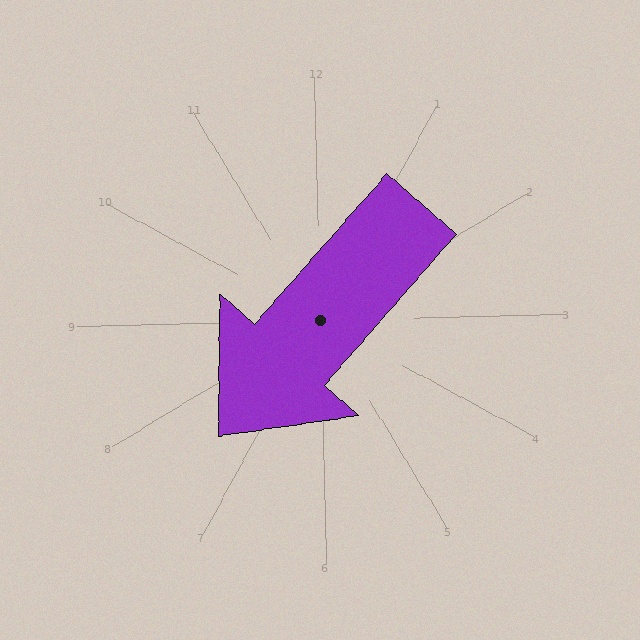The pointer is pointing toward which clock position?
Roughly 7 o'clock.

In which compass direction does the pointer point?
Southwest.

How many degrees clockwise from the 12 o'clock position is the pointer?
Approximately 223 degrees.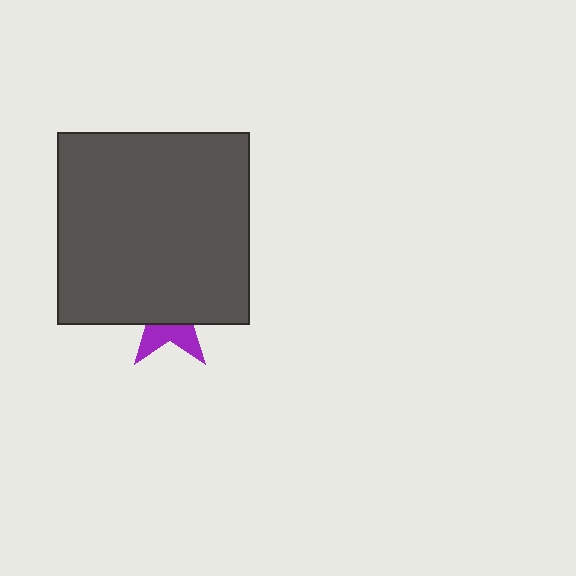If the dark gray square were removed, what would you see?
You would see the complete purple star.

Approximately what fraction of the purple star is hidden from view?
Roughly 65% of the purple star is hidden behind the dark gray square.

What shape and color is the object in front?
The object in front is a dark gray square.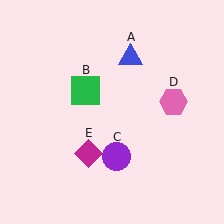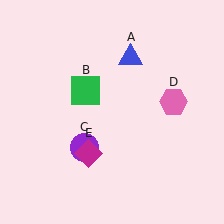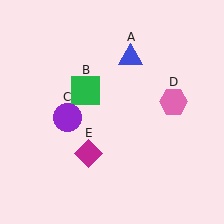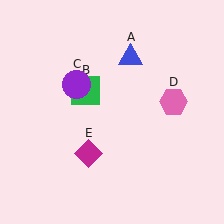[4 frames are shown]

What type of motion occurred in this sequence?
The purple circle (object C) rotated clockwise around the center of the scene.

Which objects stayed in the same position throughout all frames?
Blue triangle (object A) and green square (object B) and pink hexagon (object D) and magenta diamond (object E) remained stationary.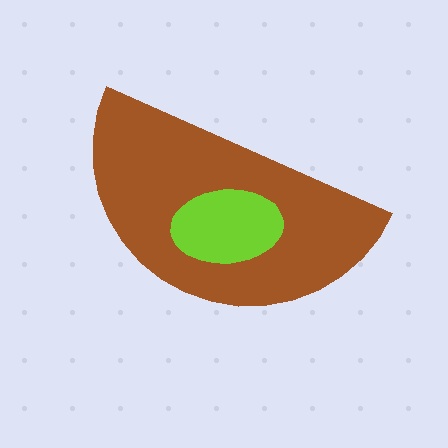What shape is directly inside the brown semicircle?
The lime ellipse.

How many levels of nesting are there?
2.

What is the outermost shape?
The brown semicircle.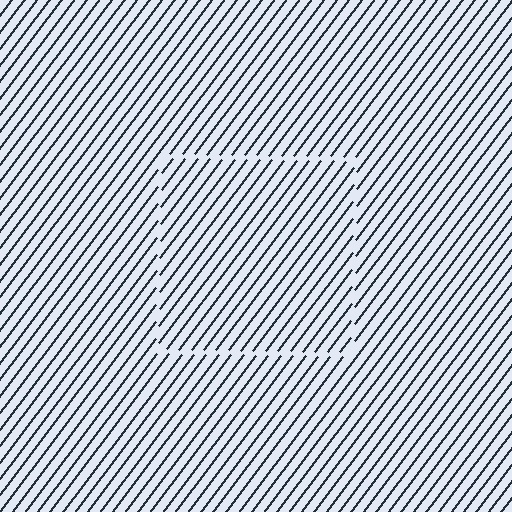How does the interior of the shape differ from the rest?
The interior of the shape contains the same grating, shifted by half a period — the contour is defined by the phase discontinuity where line-ends from the inner and outer gratings abut.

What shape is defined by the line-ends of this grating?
An illusory square. The interior of the shape contains the same grating, shifted by half a period — the contour is defined by the phase discontinuity where line-ends from the inner and outer gratings abut.